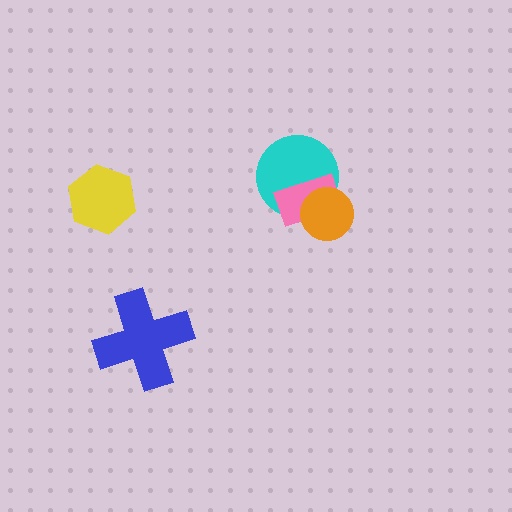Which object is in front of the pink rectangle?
The orange circle is in front of the pink rectangle.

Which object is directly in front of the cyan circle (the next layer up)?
The pink rectangle is directly in front of the cyan circle.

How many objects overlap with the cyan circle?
2 objects overlap with the cyan circle.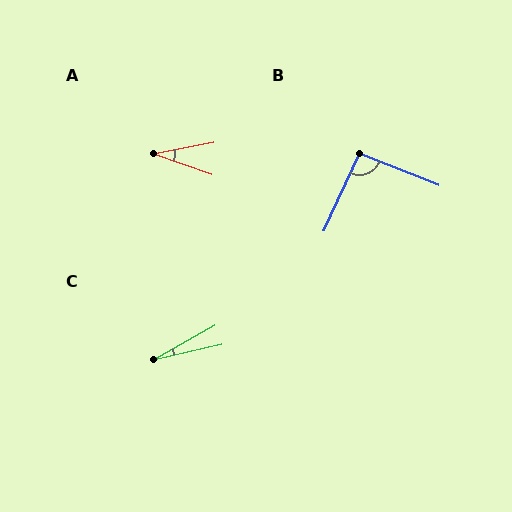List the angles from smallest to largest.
C (17°), A (30°), B (93°).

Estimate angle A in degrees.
Approximately 30 degrees.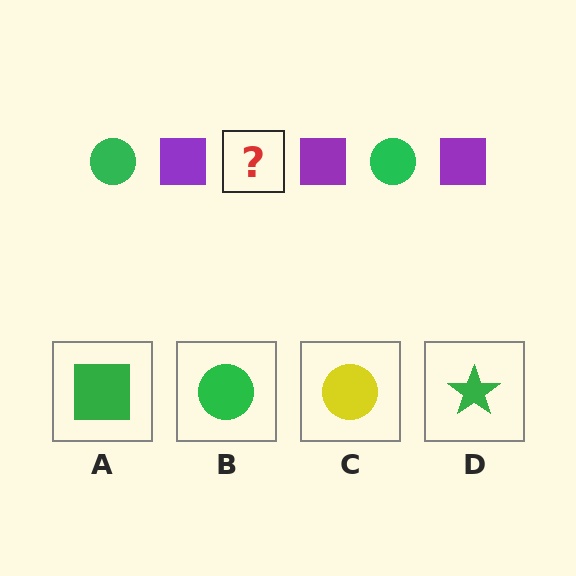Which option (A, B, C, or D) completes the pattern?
B.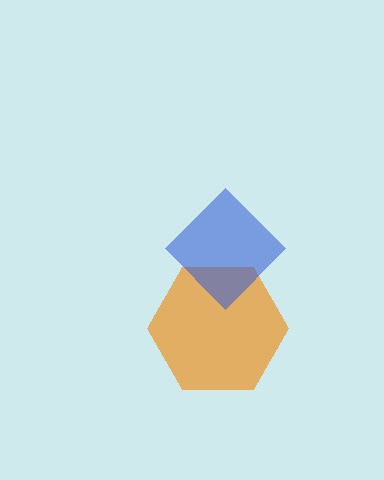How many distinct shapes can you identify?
There are 2 distinct shapes: an orange hexagon, a blue diamond.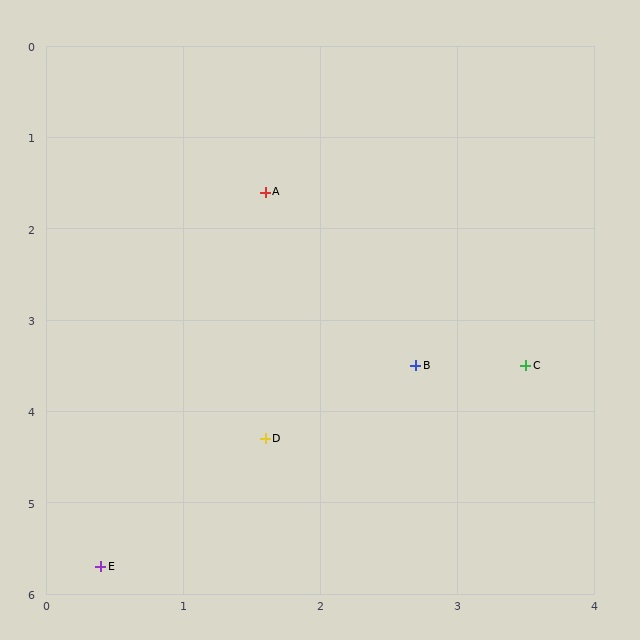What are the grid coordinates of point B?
Point B is at approximately (2.7, 3.5).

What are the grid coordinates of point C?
Point C is at approximately (3.5, 3.5).